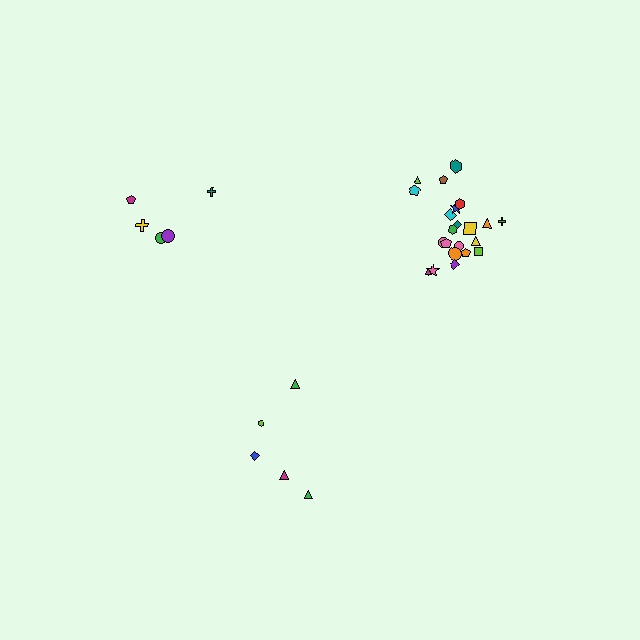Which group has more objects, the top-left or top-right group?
The top-right group.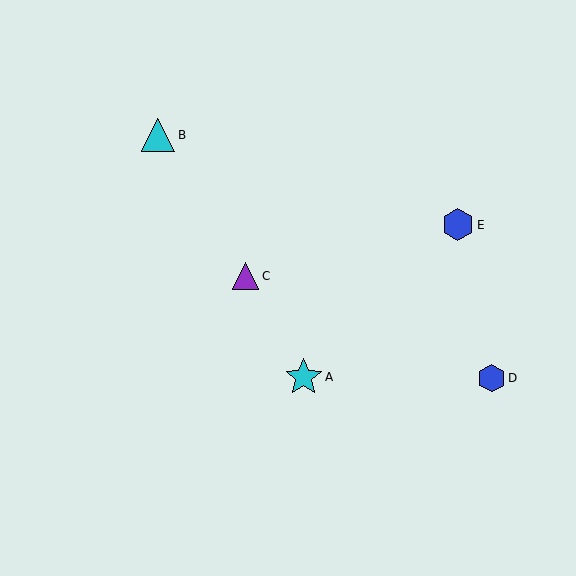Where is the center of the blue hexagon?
The center of the blue hexagon is at (458, 225).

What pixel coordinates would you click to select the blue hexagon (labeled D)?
Click at (491, 378) to select the blue hexagon D.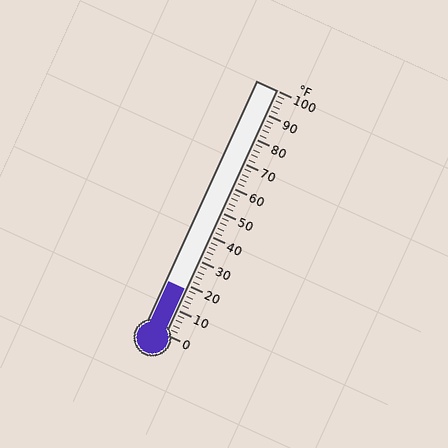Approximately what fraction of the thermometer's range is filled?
The thermometer is filled to approximately 20% of its range.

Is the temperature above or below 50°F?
The temperature is below 50°F.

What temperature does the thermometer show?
The thermometer shows approximately 18°F.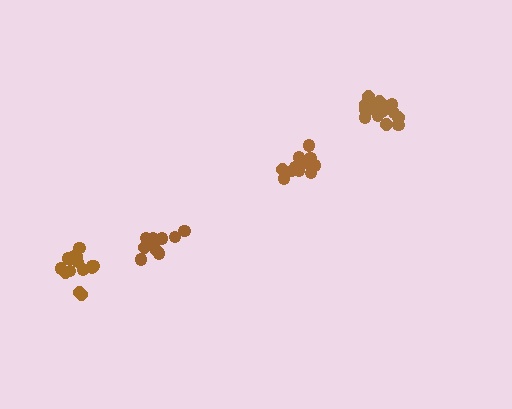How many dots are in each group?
Group 1: 16 dots, Group 2: 12 dots, Group 3: 16 dots, Group 4: 13 dots (57 total).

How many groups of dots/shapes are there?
There are 4 groups.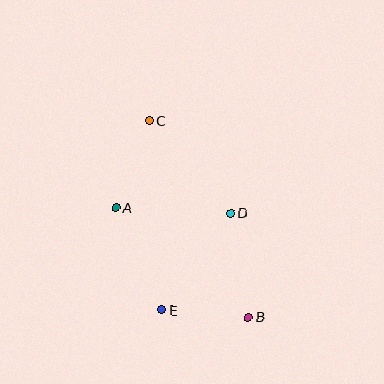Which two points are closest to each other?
Points B and E are closest to each other.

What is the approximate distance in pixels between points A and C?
The distance between A and C is approximately 93 pixels.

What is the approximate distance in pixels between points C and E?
The distance between C and E is approximately 189 pixels.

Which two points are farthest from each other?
Points B and C are farthest from each other.